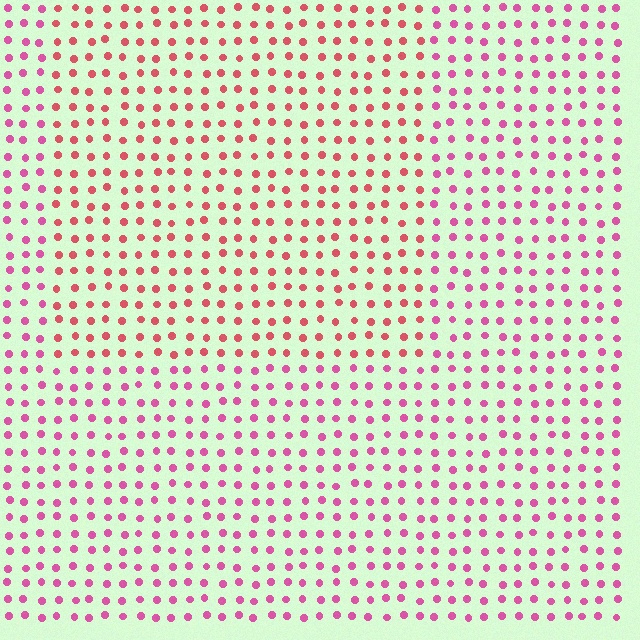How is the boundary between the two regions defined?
The boundary is defined purely by a slight shift in hue (about 29 degrees). Spacing, size, and orientation are identical on both sides.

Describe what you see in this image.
The image is filled with small pink elements in a uniform arrangement. A rectangle-shaped region is visible where the elements are tinted to a slightly different hue, forming a subtle color boundary.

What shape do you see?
I see a rectangle.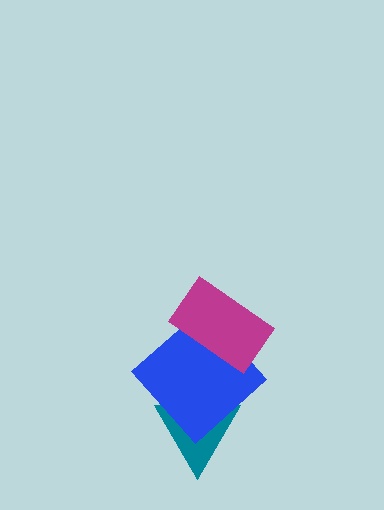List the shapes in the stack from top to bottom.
From top to bottom: the magenta rectangle, the blue diamond, the teal triangle.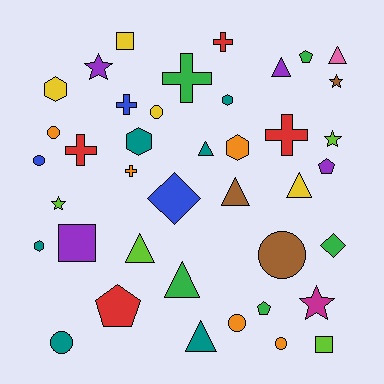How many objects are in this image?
There are 40 objects.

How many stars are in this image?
There are 5 stars.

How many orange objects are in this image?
There are 5 orange objects.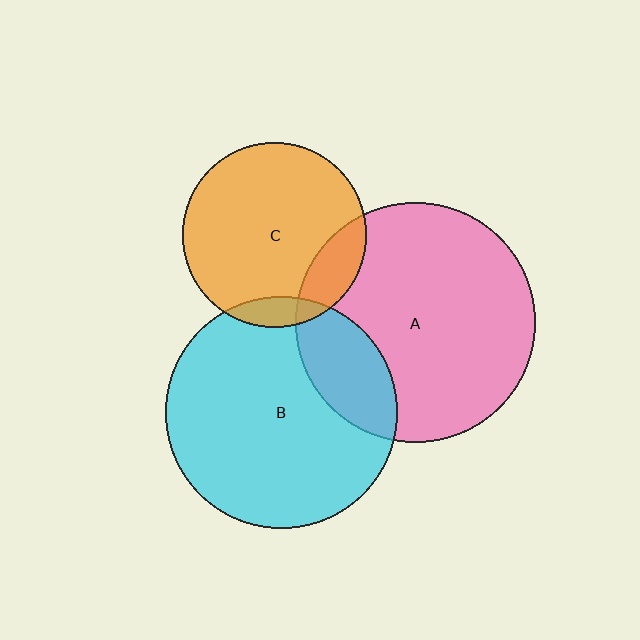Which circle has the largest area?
Circle A (pink).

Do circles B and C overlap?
Yes.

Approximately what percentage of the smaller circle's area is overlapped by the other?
Approximately 10%.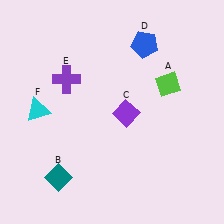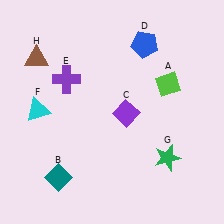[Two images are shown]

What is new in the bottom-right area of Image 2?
A green star (G) was added in the bottom-right area of Image 2.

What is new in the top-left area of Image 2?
A brown triangle (H) was added in the top-left area of Image 2.